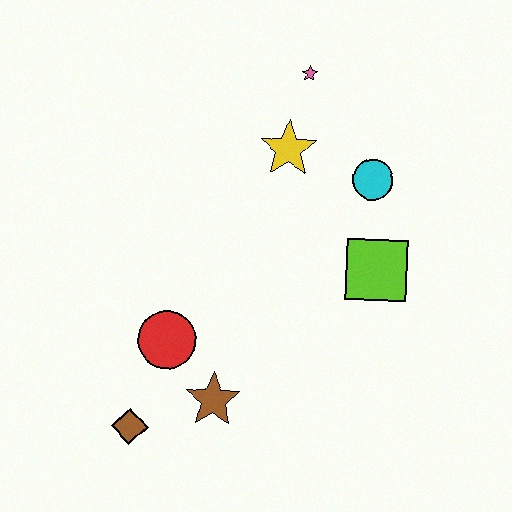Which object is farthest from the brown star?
The pink star is farthest from the brown star.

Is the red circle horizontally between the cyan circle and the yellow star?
No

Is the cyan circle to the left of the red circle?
No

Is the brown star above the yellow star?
No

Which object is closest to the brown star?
The red circle is closest to the brown star.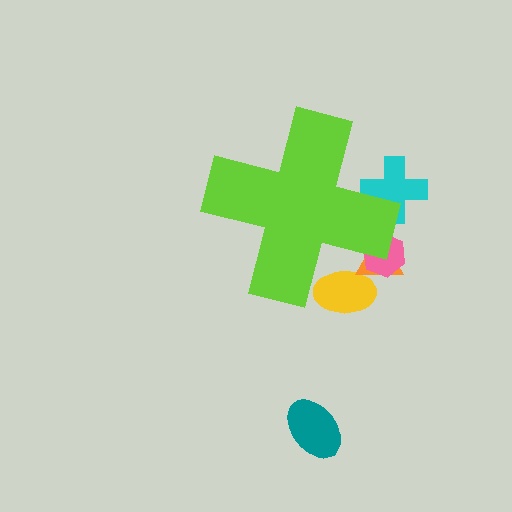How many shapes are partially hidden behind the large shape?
4 shapes are partially hidden.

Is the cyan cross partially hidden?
Yes, the cyan cross is partially hidden behind the lime cross.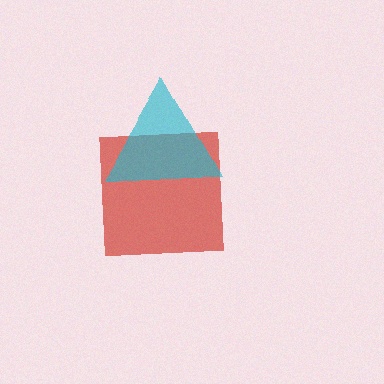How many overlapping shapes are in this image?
There are 2 overlapping shapes in the image.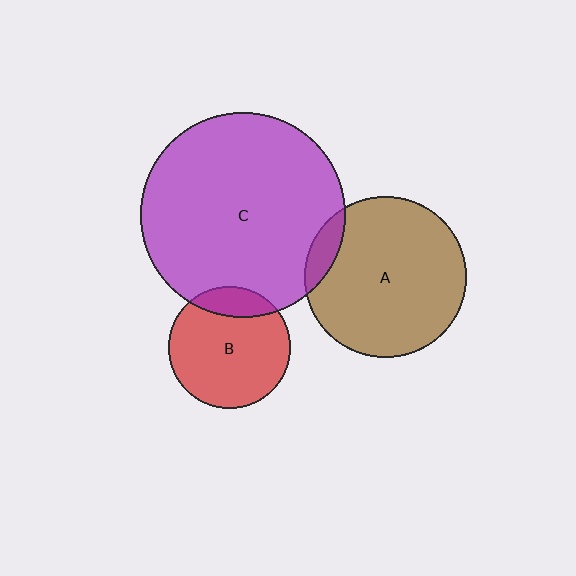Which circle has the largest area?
Circle C (purple).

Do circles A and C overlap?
Yes.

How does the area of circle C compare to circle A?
Approximately 1.6 times.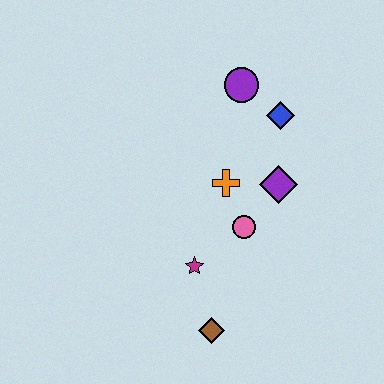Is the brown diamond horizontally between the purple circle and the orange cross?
No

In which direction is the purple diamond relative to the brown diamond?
The purple diamond is above the brown diamond.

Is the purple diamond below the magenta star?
No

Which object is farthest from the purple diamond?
The brown diamond is farthest from the purple diamond.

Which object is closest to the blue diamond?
The purple circle is closest to the blue diamond.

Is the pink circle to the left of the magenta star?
No